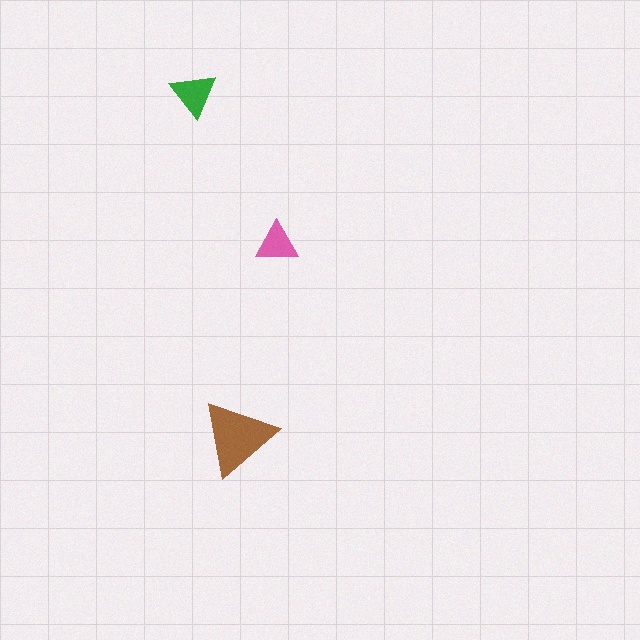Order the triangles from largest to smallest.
the brown one, the green one, the pink one.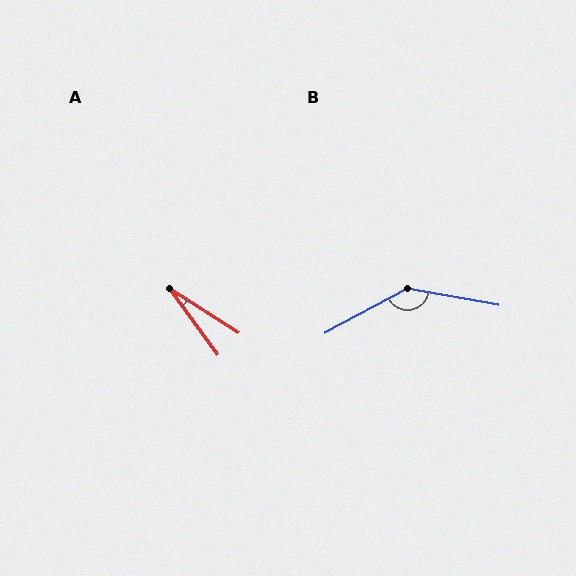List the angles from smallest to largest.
A (22°), B (141°).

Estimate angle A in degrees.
Approximately 22 degrees.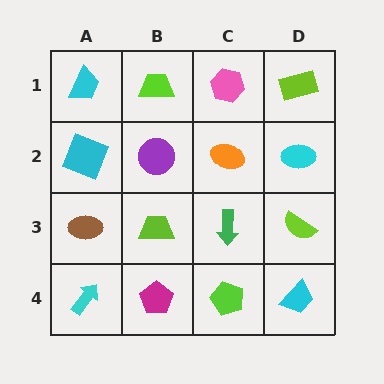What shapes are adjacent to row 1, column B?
A purple circle (row 2, column B), a cyan trapezoid (row 1, column A), a pink hexagon (row 1, column C).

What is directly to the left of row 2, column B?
A cyan square.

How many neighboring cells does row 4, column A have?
2.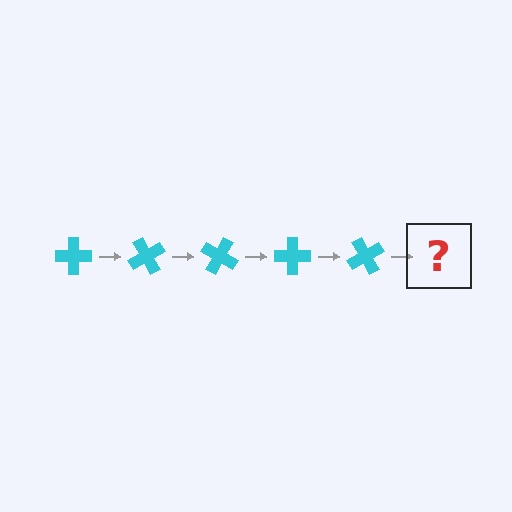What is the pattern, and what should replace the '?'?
The pattern is that the cross rotates 60 degrees each step. The '?' should be a cyan cross rotated 300 degrees.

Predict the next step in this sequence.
The next step is a cyan cross rotated 300 degrees.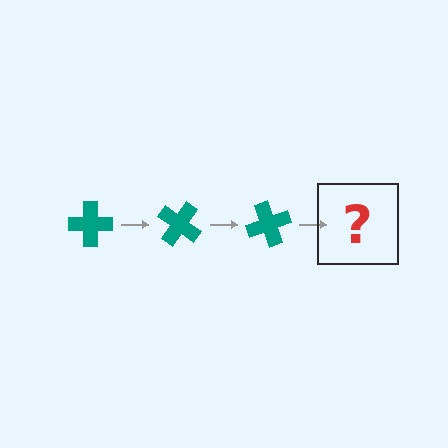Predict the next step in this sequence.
The next step is a teal cross rotated 105 degrees.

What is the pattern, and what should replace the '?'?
The pattern is that the cross rotates 35 degrees each step. The '?' should be a teal cross rotated 105 degrees.